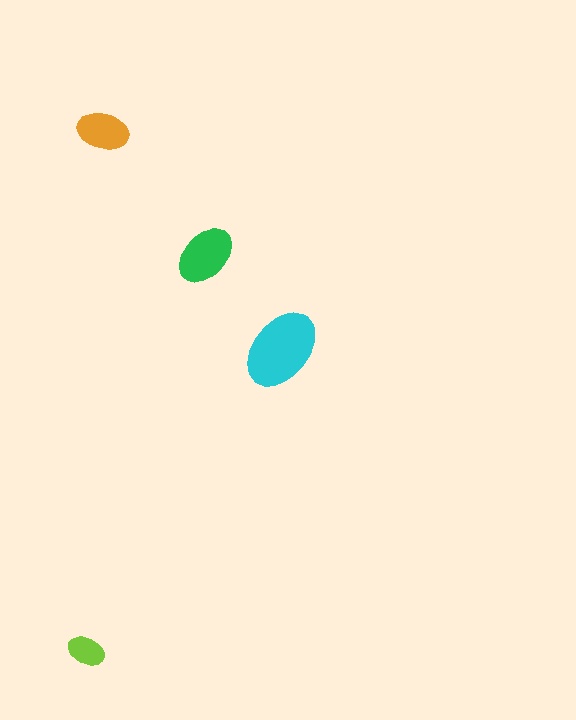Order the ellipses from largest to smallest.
the cyan one, the green one, the orange one, the lime one.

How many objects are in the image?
There are 4 objects in the image.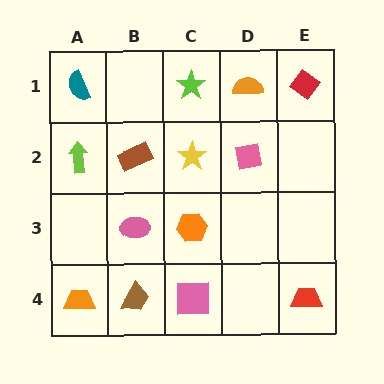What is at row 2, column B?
A brown rectangle.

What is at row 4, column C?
A pink square.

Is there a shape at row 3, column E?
No, that cell is empty.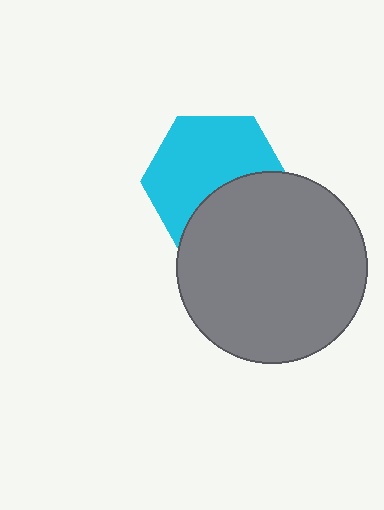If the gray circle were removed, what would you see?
You would see the complete cyan hexagon.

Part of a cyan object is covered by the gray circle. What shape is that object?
It is a hexagon.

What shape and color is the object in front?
The object in front is a gray circle.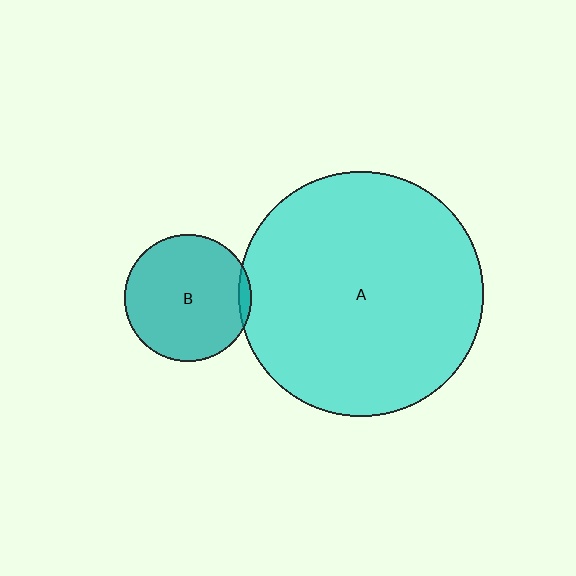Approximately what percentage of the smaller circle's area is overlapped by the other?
Approximately 5%.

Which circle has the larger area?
Circle A (cyan).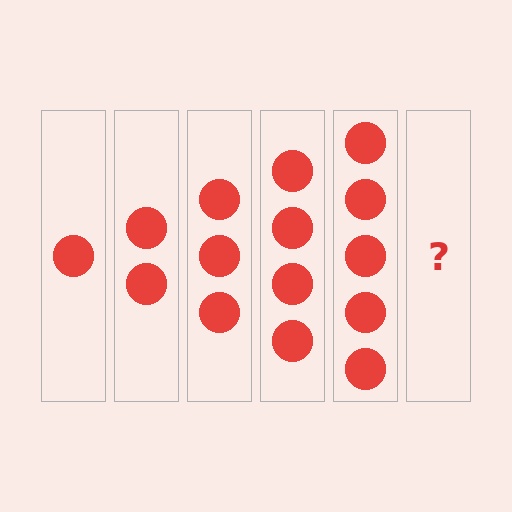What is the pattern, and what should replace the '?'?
The pattern is that each step adds one more circle. The '?' should be 6 circles.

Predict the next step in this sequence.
The next step is 6 circles.